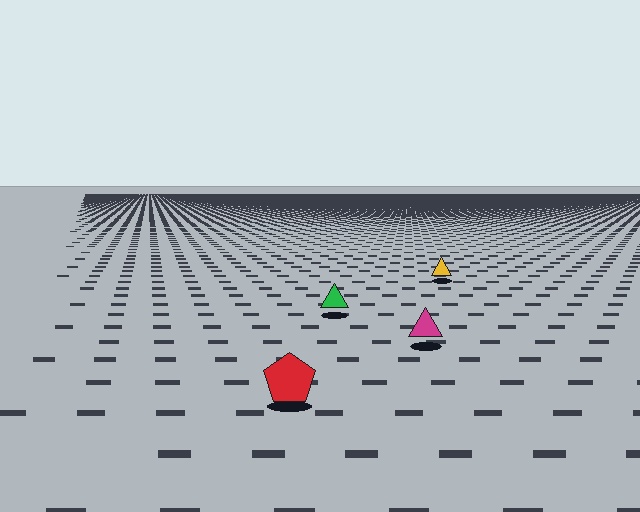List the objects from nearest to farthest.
From nearest to farthest: the red pentagon, the magenta triangle, the green triangle, the yellow triangle.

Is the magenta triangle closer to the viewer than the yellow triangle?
Yes. The magenta triangle is closer — you can tell from the texture gradient: the ground texture is coarser near it.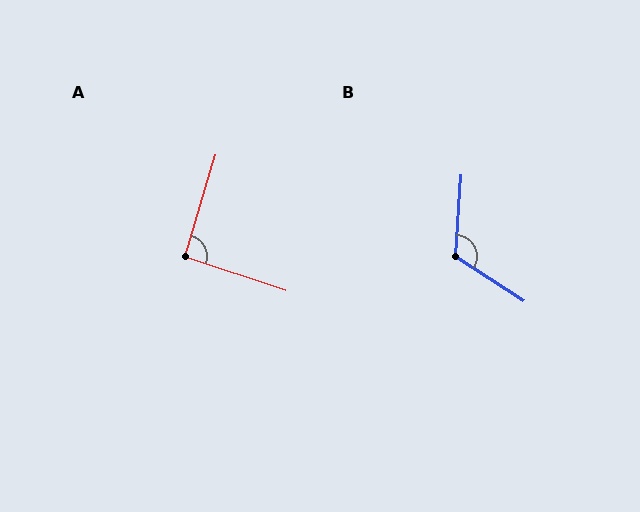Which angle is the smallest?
A, at approximately 91 degrees.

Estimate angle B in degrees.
Approximately 119 degrees.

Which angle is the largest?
B, at approximately 119 degrees.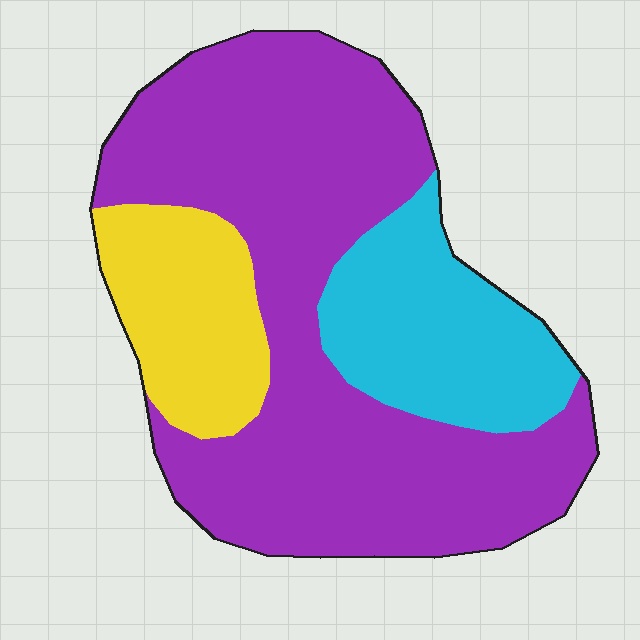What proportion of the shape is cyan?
Cyan takes up about one fifth (1/5) of the shape.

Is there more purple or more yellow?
Purple.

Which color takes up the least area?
Yellow, at roughly 15%.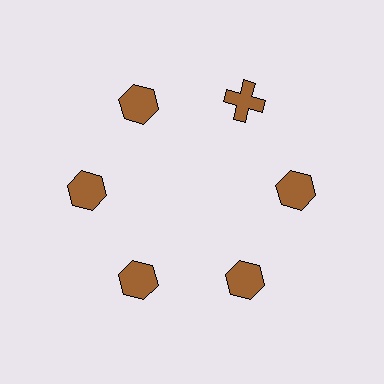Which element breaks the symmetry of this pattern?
The brown cross at roughly the 1 o'clock position breaks the symmetry. All other shapes are brown hexagons.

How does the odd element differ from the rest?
It has a different shape: cross instead of hexagon.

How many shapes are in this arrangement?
There are 6 shapes arranged in a ring pattern.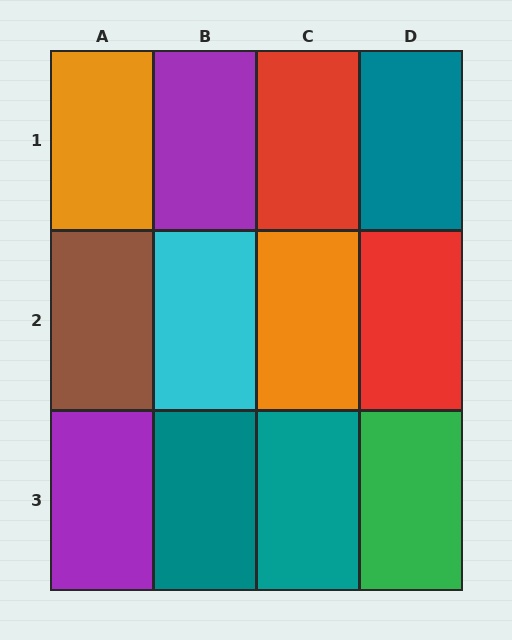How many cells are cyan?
1 cell is cyan.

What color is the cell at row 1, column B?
Purple.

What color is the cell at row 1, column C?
Red.